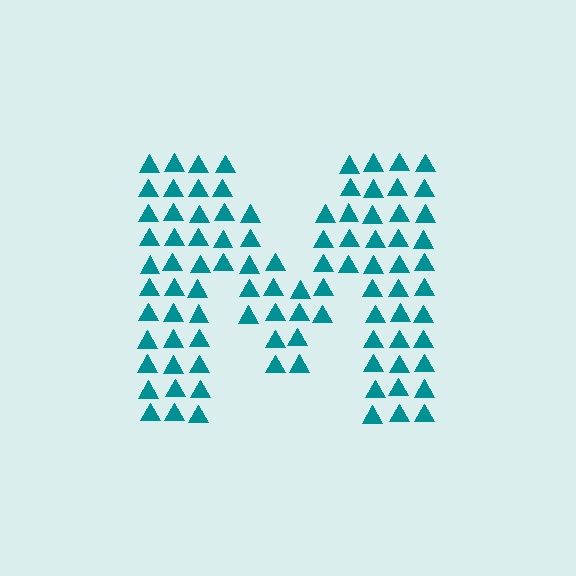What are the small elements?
The small elements are triangles.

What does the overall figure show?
The overall figure shows the letter M.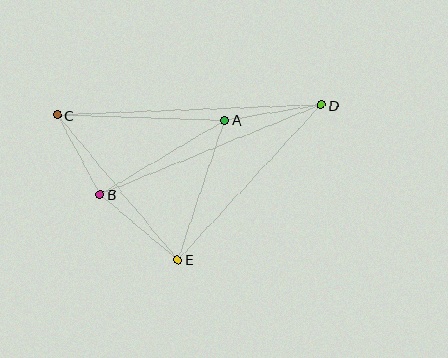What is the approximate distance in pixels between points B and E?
The distance between B and E is approximately 102 pixels.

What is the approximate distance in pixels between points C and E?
The distance between C and E is approximately 188 pixels.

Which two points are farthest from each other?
Points C and D are farthest from each other.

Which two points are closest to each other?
Points B and C are closest to each other.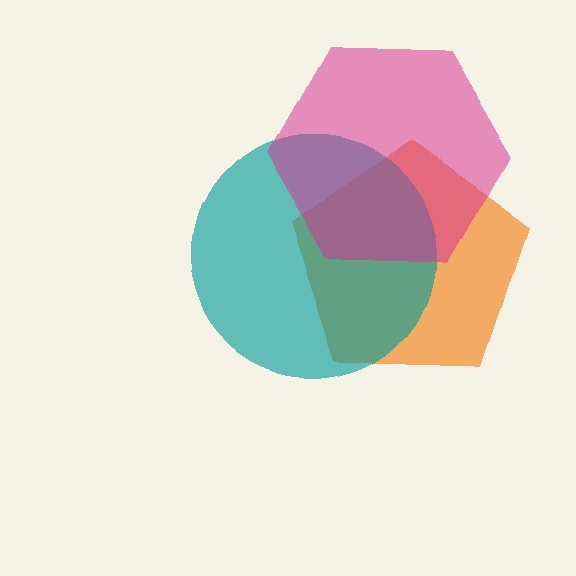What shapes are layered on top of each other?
The layered shapes are: an orange pentagon, a teal circle, a magenta hexagon.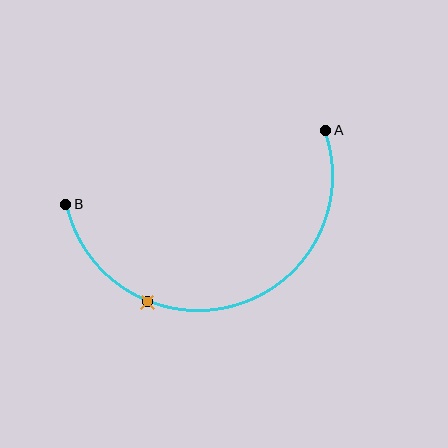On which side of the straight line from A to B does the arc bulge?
The arc bulges below the straight line connecting A and B.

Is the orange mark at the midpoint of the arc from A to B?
No. The orange mark lies on the arc but is closer to endpoint B. The arc midpoint would be at the point on the curve equidistant along the arc from both A and B.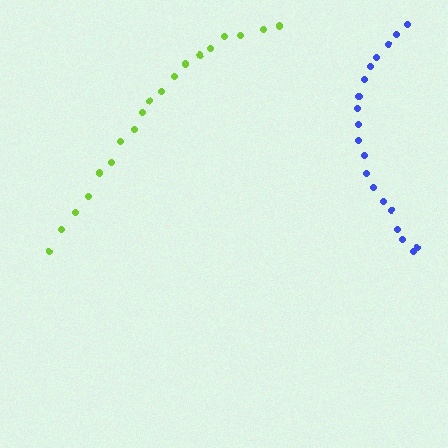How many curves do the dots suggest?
There are 2 distinct paths.